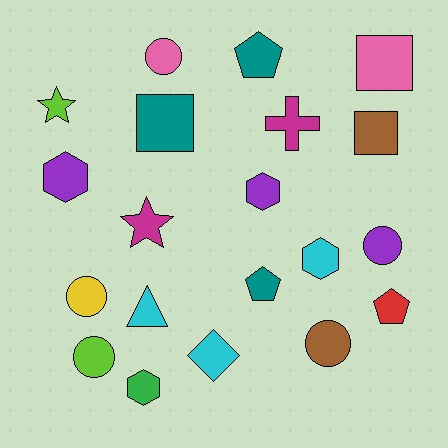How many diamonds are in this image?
There is 1 diamond.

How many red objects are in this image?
There is 1 red object.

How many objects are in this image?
There are 20 objects.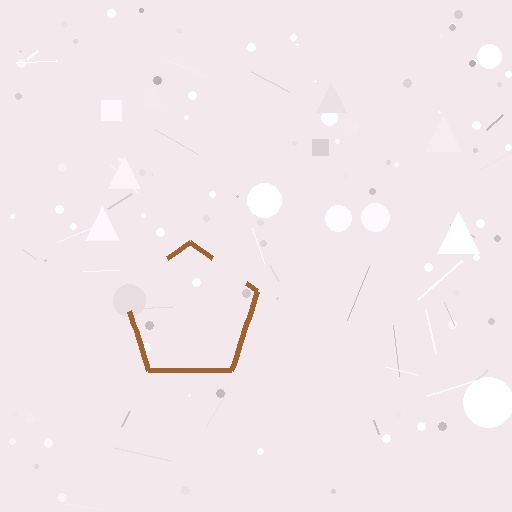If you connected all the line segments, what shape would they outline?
They would outline a pentagon.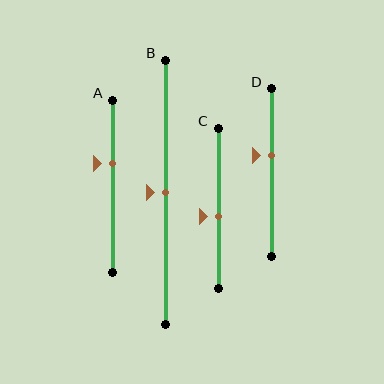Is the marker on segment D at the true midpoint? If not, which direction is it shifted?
No, the marker on segment D is shifted upward by about 10% of the segment length.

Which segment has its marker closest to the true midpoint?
Segment B has its marker closest to the true midpoint.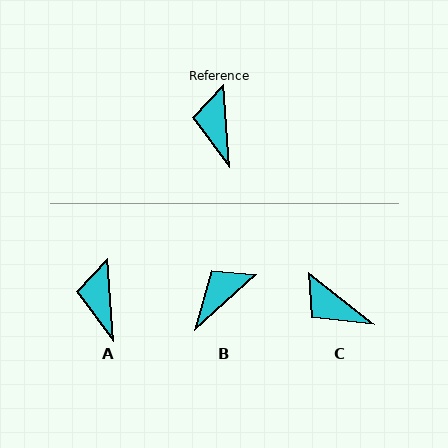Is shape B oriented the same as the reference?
No, it is off by about 52 degrees.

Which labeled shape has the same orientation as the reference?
A.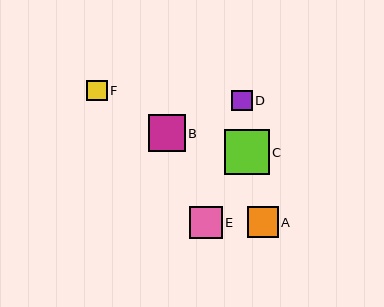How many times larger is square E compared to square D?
Square E is approximately 1.6 times the size of square D.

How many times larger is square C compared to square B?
Square C is approximately 1.2 times the size of square B.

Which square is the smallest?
Square F is the smallest with a size of approximately 20 pixels.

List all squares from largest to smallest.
From largest to smallest: C, B, E, A, D, F.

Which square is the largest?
Square C is the largest with a size of approximately 45 pixels.